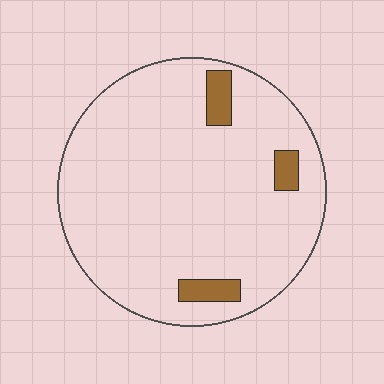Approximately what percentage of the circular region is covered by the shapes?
Approximately 5%.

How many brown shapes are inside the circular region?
3.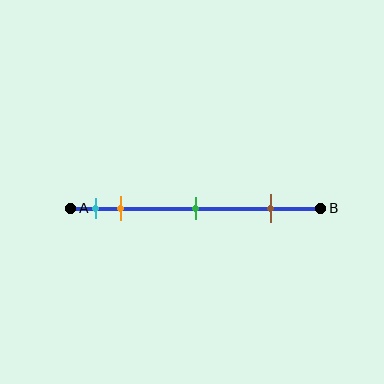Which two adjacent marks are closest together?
The cyan and orange marks are the closest adjacent pair.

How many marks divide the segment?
There are 4 marks dividing the segment.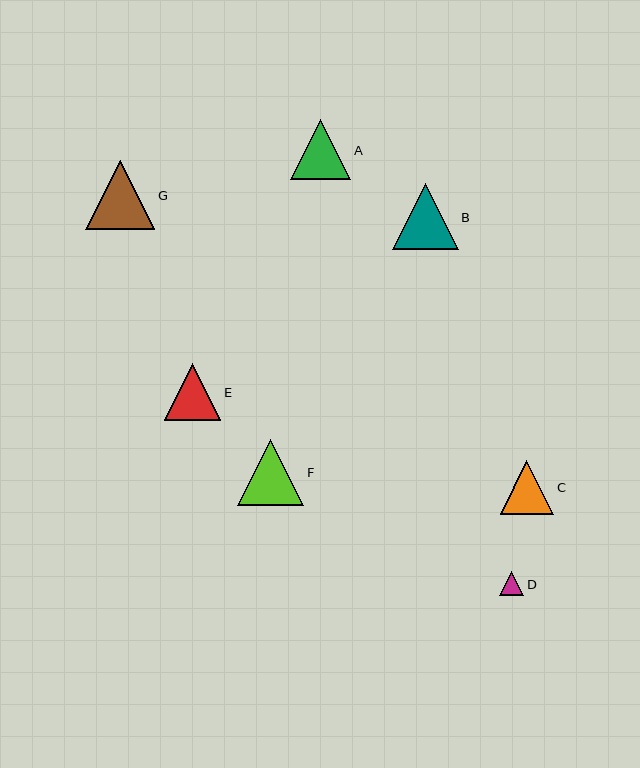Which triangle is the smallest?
Triangle D is the smallest with a size of approximately 24 pixels.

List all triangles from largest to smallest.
From largest to smallest: G, B, F, A, E, C, D.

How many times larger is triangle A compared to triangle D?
Triangle A is approximately 2.5 times the size of triangle D.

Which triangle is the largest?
Triangle G is the largest with a size of approximately 69 pixels.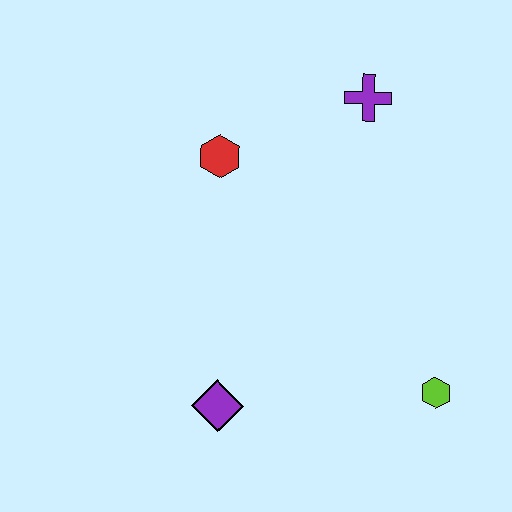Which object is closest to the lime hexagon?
The purple diamond is closest to the lime hexagon.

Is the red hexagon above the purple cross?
No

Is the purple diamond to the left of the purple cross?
Yes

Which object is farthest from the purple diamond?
The purple cross is farthest from the purple diamond.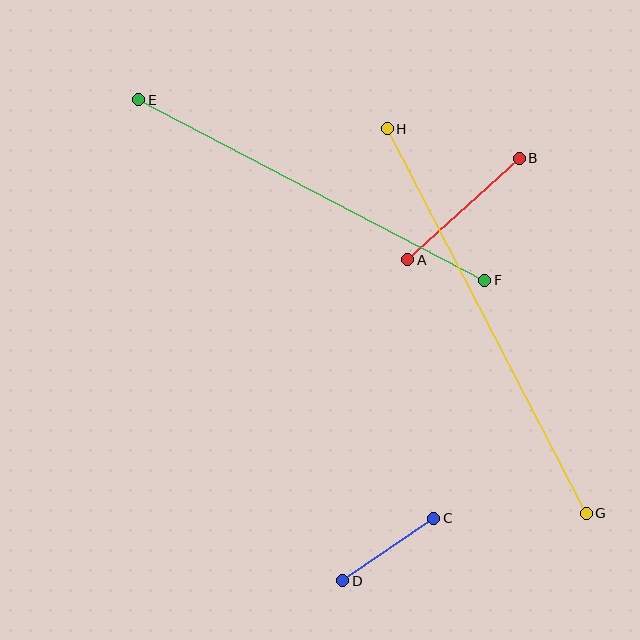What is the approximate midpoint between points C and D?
The midpoint is at approximately (388, 549) pixels.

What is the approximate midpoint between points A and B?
The midpoint is at approximately (464, 209) pixels.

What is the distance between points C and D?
The distance is approximately 110 pixels.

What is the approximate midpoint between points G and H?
The midpoint is at approximately (487, 321) pixels.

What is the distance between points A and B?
The distance is approximately 150 pixels.